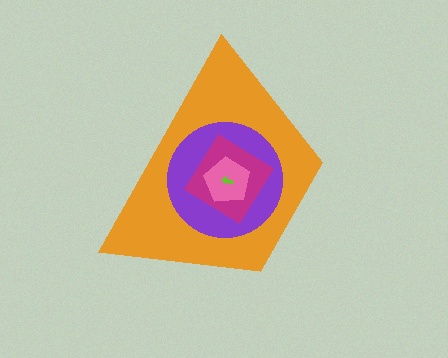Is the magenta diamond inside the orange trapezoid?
Yes.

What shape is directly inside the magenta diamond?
The pink pentagon.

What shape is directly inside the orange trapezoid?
The purple circle.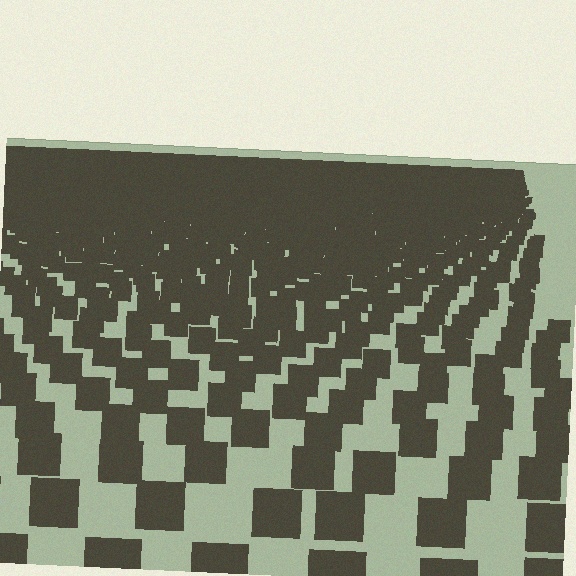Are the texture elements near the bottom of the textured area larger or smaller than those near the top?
Larger. Near the bottom, elements are closer to the viewer and appear at a bigger on-screen size.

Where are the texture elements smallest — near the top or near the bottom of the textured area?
Near the top.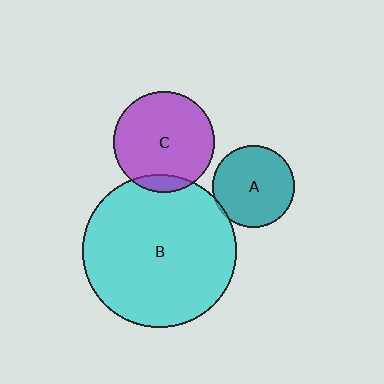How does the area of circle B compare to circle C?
Approximately 2.3 times.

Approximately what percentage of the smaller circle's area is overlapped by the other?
Approximately 5%.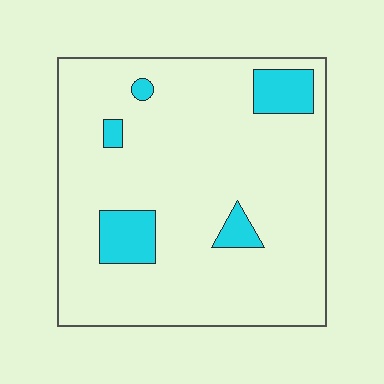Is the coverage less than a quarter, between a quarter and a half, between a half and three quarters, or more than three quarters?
Less than a quarter.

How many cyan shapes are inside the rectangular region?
5.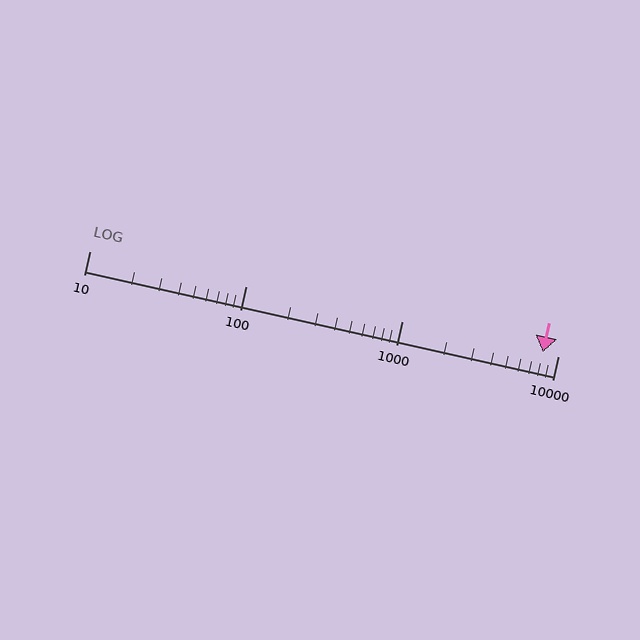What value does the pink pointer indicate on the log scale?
The pointer indicates approximately 8000.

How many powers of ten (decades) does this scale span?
The scale spans 3 decades, from 10 to 10000.